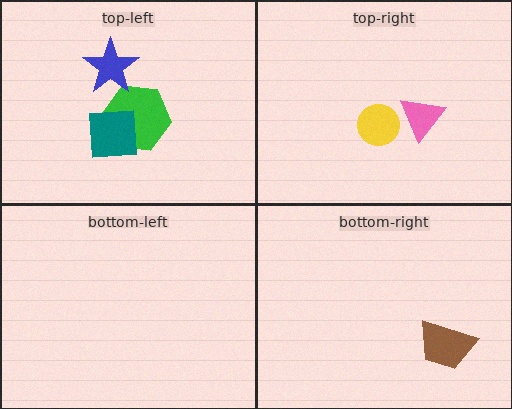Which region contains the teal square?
The top-left region.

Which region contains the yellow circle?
The top-right region.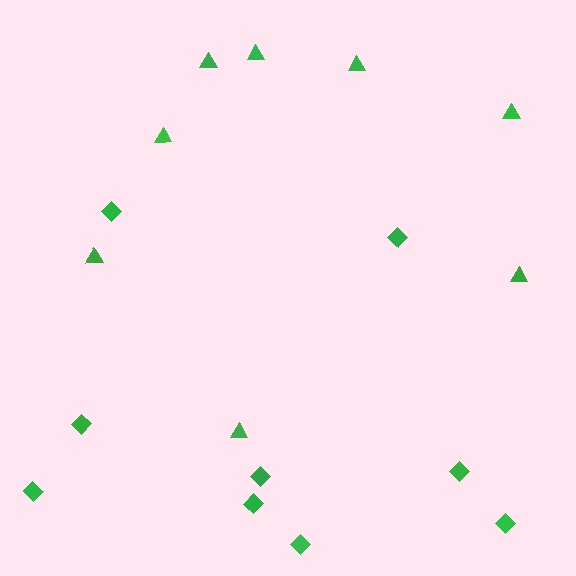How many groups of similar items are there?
There are 2 groups: one group of triangles (8) and one group of diamonds (9).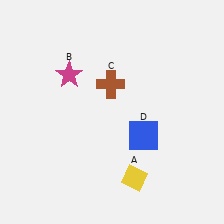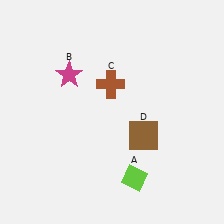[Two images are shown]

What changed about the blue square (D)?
In Image 1, D is blue. In Image 2, it changed to brown.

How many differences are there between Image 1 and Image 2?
There are 2 differences between the two images.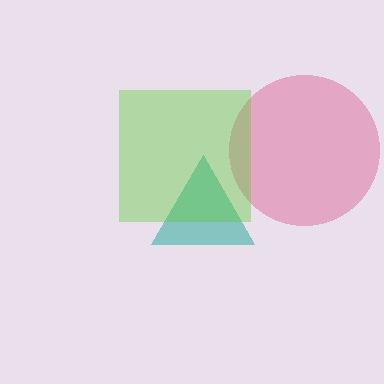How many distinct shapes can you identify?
There are 3 distinct shapes: a teal triangle, a pink circle, a lime square.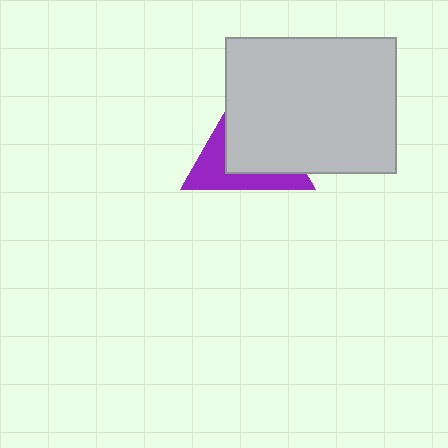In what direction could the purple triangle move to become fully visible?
The purple triangle could move toward the lower-left. That would shift it out from behind the light gray rectangle entirely.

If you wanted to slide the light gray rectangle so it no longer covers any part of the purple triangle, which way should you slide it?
Slide it toward the upper-right — that is the most direct way to separate the two shapes.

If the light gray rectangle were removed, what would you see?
You would see the complete purple triangle.